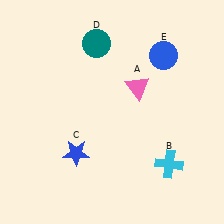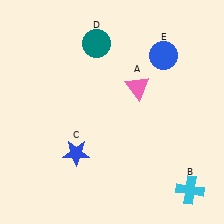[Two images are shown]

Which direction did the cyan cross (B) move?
The cyan cross (B) moved down.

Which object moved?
The cyan cross (B) moved down.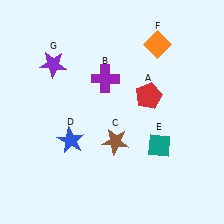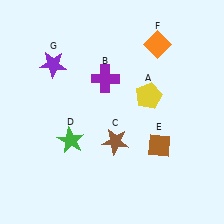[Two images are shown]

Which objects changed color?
A changed from red to yellow. D changed from blue to green. E changed from teal to brown.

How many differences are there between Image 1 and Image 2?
There are 3 differences between the two images.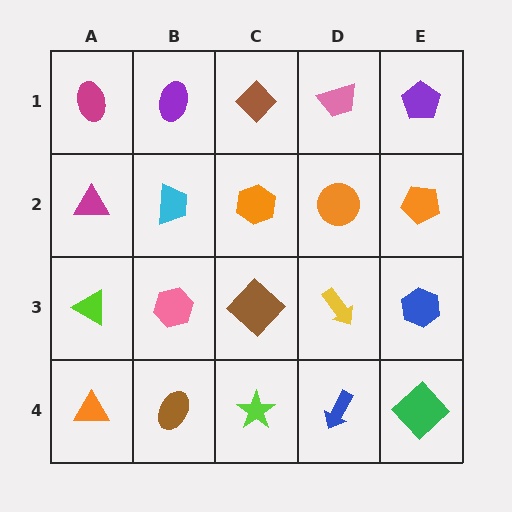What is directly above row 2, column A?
A magenta ellipse.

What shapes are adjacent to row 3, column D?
An orange circle (row 2, column D), a blue arrow (row 4, column D), a brown diamond (row 3, column C), a blue hexagon (row 3, column E).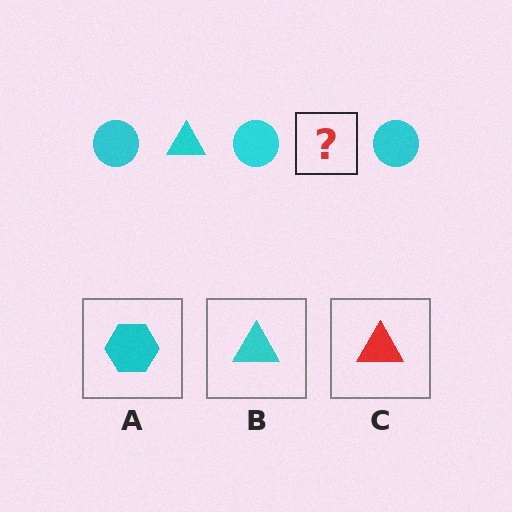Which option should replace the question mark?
Option B.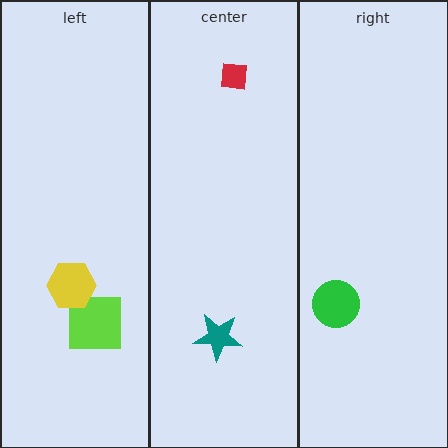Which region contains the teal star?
The center region.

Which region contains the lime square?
The left region.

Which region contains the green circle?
The right region.